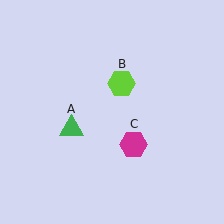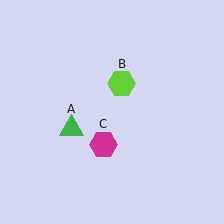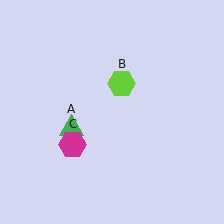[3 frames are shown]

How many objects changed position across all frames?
1 object changed position: magenta hexagon (object C).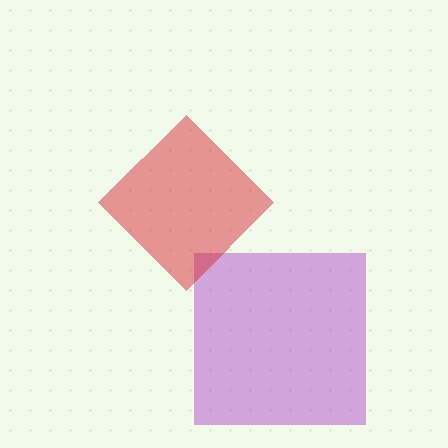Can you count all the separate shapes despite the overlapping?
Yes, there are 2 separate shapes.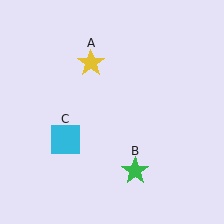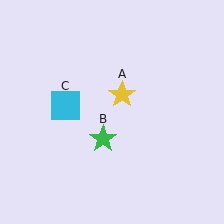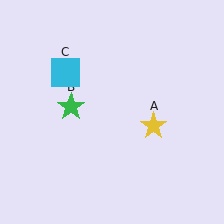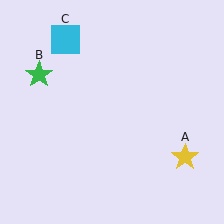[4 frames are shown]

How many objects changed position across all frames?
3 objects changed position: yellow star (object A), green star (object B), cyan square (object C).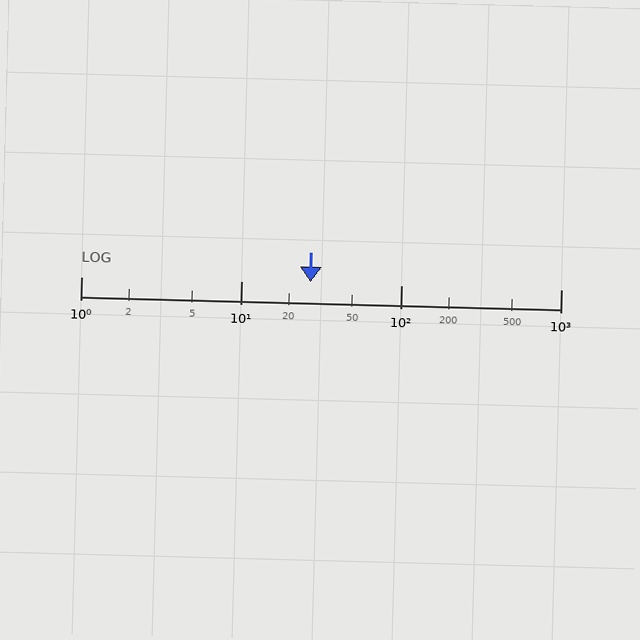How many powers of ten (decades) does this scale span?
The scale spans 3 decades, from 1 to 1000.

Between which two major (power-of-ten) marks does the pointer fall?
The pointer is between 10 and 100.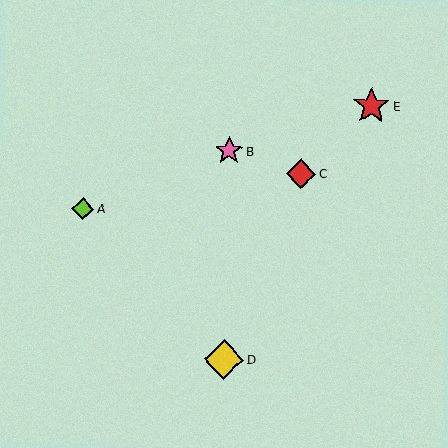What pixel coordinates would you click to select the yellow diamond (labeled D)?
Click at (224, 360) to select the yellow diamond D.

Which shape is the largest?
The yellow diamond (labeled D) is the largest.